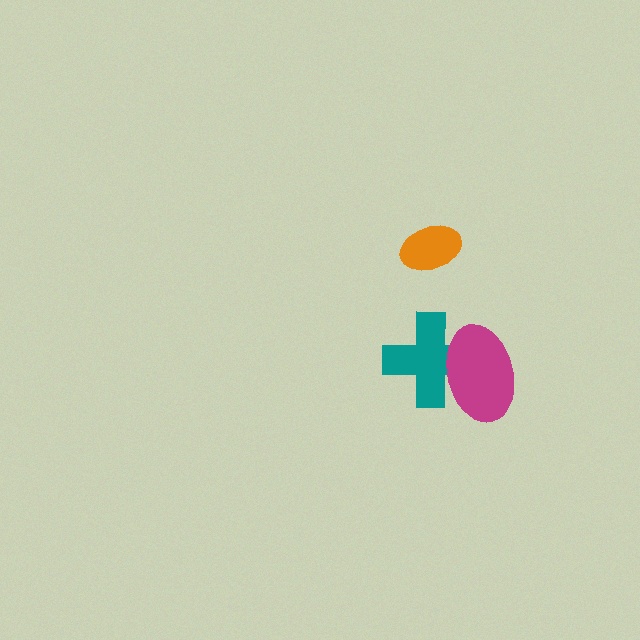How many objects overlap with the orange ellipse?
0 objects overlap with the orange ellipse.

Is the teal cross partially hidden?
Yes, it is partially covered by another shape.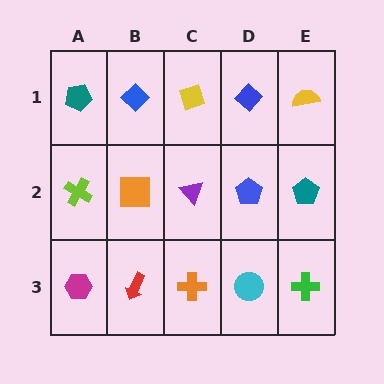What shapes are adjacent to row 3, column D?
A blue pentagon (row 2, column D), an orange cross (row 3, column C), a green cross (row 3, column E).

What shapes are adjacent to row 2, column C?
A yellow diamond (row 1, column C), an orange cross (row 3, column C), an orange square (row 2, column B), a blue pentagon (row 2, column D).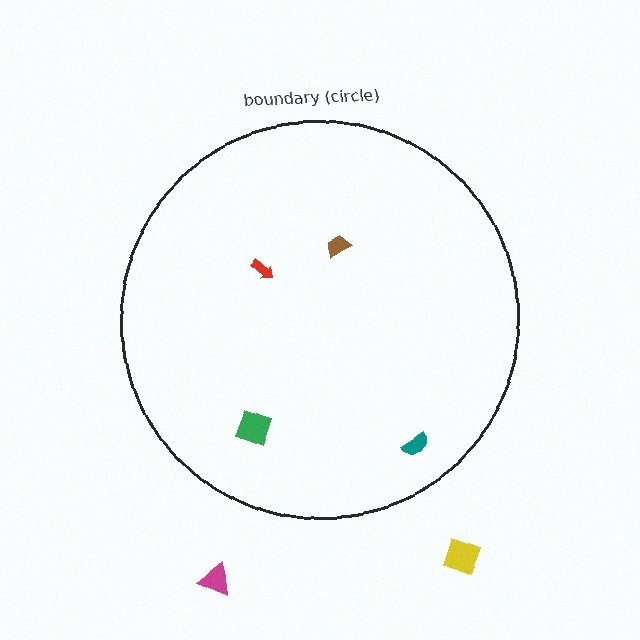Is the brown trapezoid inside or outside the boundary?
Inside.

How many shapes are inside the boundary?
4 inside, 2 outside.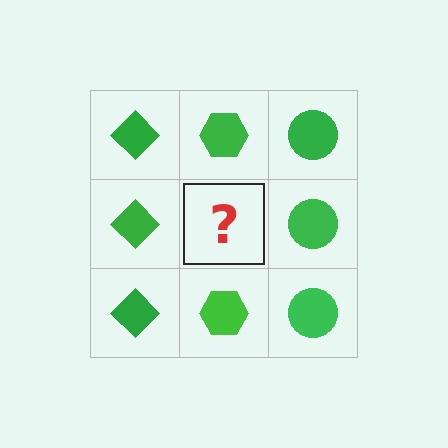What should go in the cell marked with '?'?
The missing cell should contain a green hexagon.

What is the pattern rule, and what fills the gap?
The rule is that each column has a consistent shape. The gap should be filled with a green hexagon.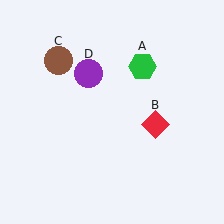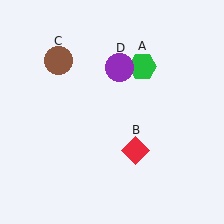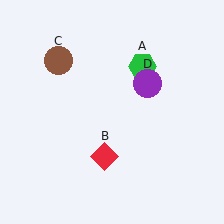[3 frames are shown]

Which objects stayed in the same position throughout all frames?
Green hexagon (object A) and brown circle (object C) remained stationary.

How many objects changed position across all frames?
2 objects changed position: red diamond (object B), purple circle (object D).